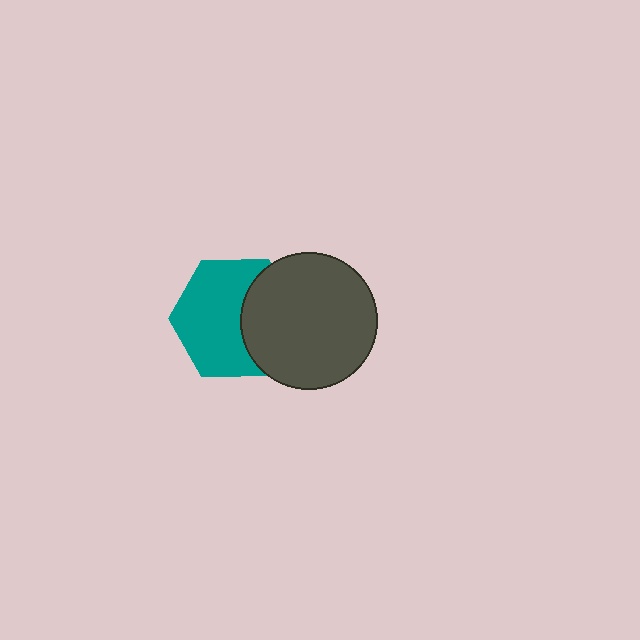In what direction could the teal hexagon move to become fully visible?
The teal hexagon could move left. That would shift it out from behind the dark gray circle entirely.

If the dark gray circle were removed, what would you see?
You would see the complete teal hexagon.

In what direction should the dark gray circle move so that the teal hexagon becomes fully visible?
The dark gray circle should move right. That is the shortest direction to clear the overlap and leave the teal hexagon fully visible.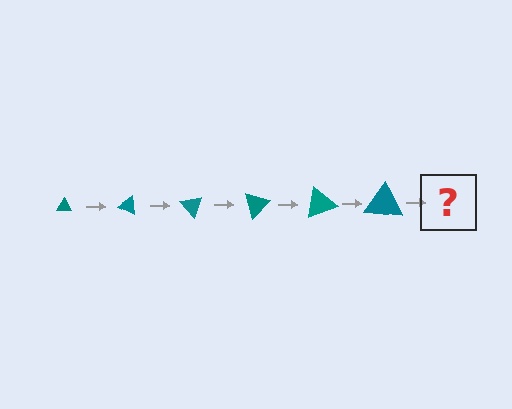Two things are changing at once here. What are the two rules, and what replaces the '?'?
The two rules are that the triangle grows larger each step and it rotates 25 degrees each step. The '?' should be a triangle, larger than the previous one and rotated 150 degrees from the start.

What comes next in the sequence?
The next element should be a triangle, larger than the previous one and rotated 150 degrees from the start.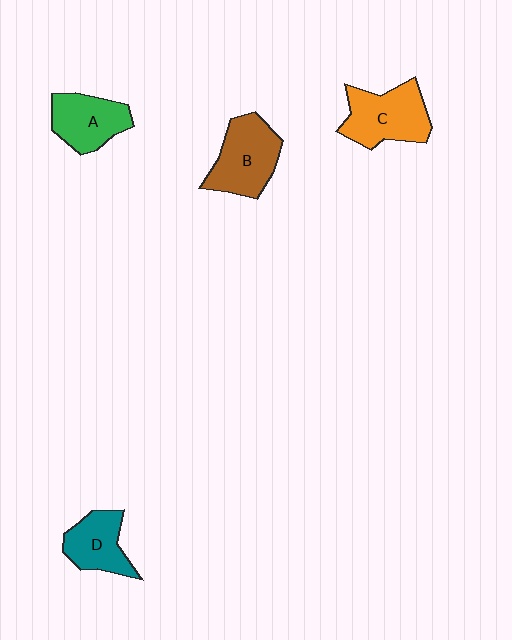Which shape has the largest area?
Shape C (orange).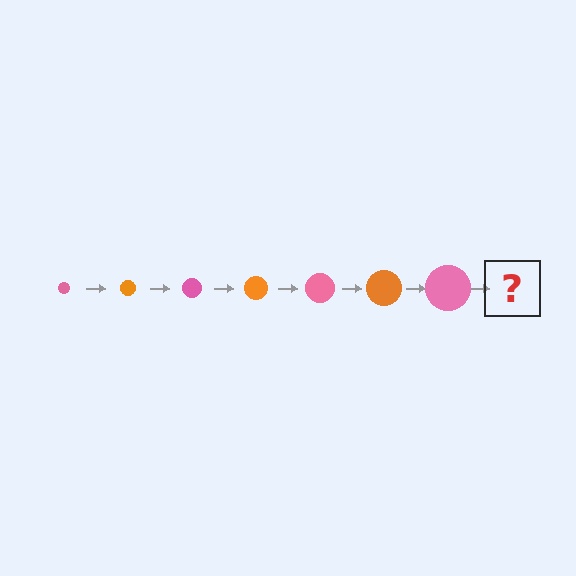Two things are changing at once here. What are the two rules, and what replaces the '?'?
The two rules are that the circle grows larger each step and the color cycles through pink and orange. The '?' should be an orange circle, larger than the previous one.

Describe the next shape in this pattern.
It should be an orange circle, larger than the previous one.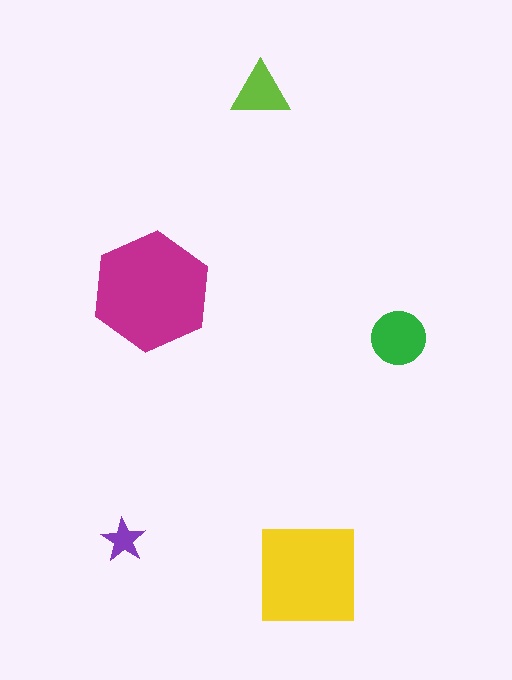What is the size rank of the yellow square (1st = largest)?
2nd.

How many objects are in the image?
There are 5 objects in the image.